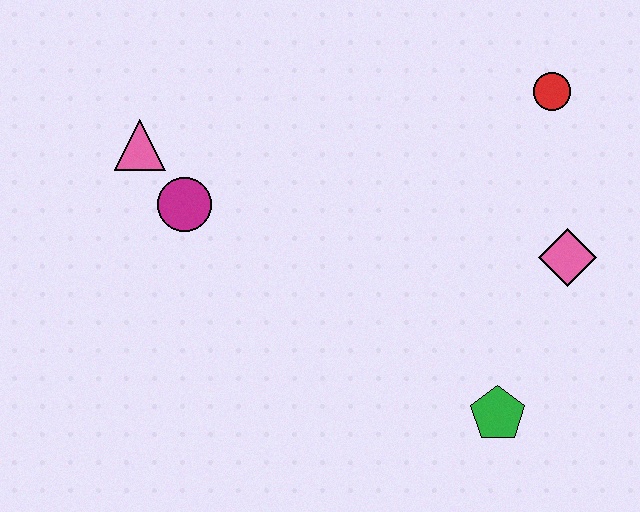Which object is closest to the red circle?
The pink diamond is closest to the red circle.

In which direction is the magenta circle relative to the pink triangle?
The magenta circle is below the pink triangle.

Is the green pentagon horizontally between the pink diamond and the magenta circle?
Yes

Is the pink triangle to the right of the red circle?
No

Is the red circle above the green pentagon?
Yes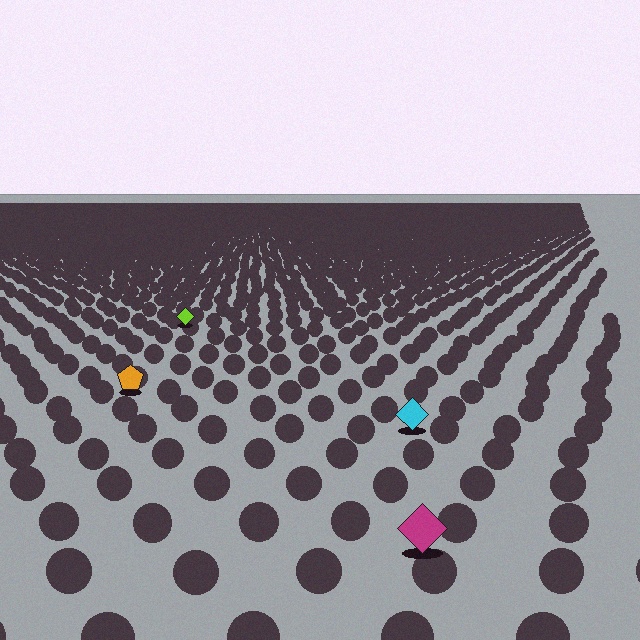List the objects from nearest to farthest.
From nearest to farthest: the magenta diamond, the cyan diamond, the orange pentagon, the lime diamond.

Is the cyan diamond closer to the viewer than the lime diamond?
Yes. The cyan diamond is closer — you can tell from the texture gradient: the ground texture is coarser near it.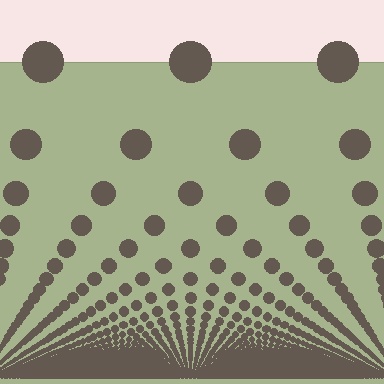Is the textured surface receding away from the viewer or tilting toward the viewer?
The surface appears to tilt toward the viewer. Texture elements get larger and sparser toward the top.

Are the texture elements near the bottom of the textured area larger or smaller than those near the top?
Smaller. The gradient is inverted — elements near the bottom are smaller and denser.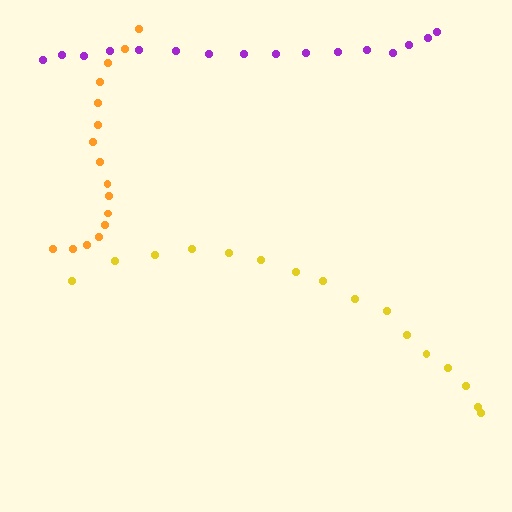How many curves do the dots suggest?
There are 3 distinct paths.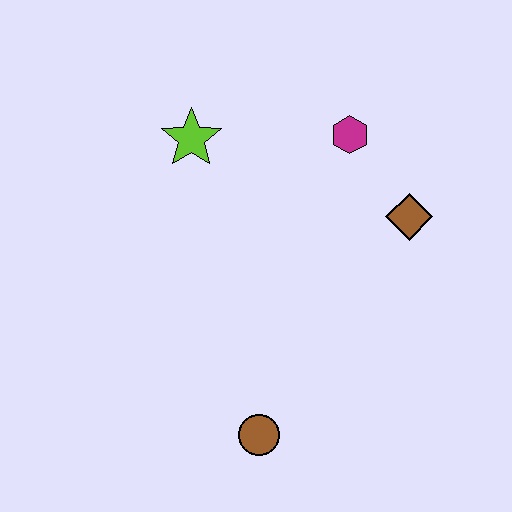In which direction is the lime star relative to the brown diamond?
The lime star is to the left of the brown diamond.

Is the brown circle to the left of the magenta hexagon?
Yes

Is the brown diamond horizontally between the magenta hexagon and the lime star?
No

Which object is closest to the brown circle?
The brown diamond is closest to the brown circle.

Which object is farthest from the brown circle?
The magenta hexagon is farthest from the brown circle.